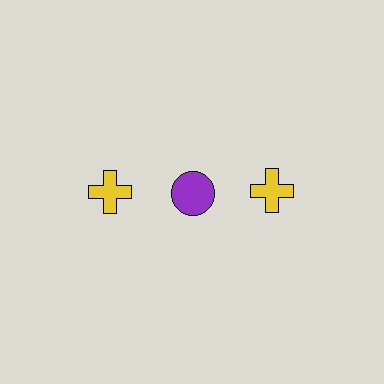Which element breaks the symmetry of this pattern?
The purple circle in the top row, second from left column breaks the symmetry. All other shapes are yellow crosses.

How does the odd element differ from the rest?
It differs in both color (purple instead of yellow) and shape (circle instead of cross).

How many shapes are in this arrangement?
There are 3 shapes arranged in a grid pattern.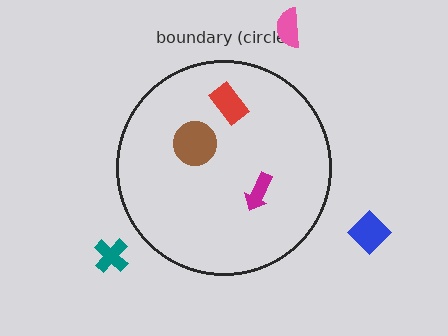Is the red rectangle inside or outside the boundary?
Inside.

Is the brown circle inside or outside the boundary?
Inside.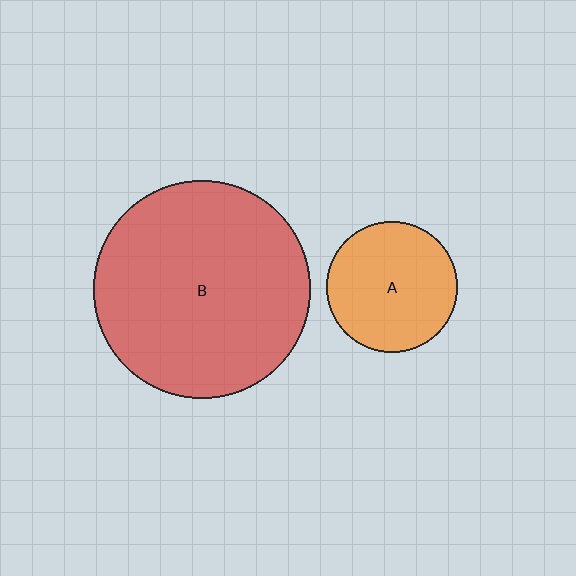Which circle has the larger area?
Circle B (red).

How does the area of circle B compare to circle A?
Approximately 2.8 times.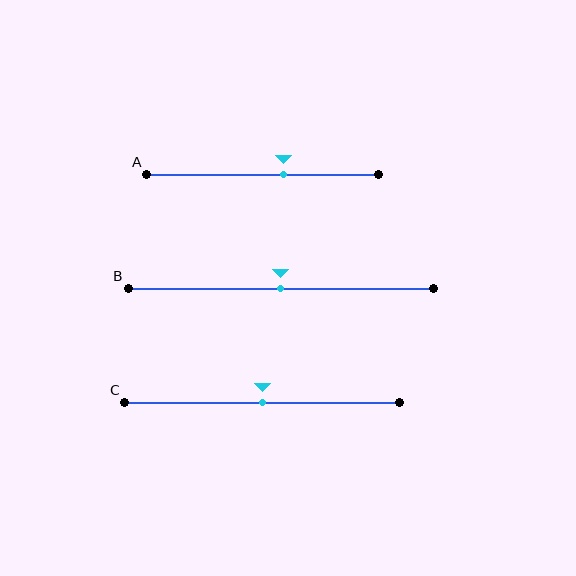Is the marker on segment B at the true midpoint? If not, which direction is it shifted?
Yes, the marker on segment B is at the true midpoint.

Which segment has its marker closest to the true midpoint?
Segment B has its marker closest to the true midpoint.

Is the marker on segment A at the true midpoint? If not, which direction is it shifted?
No, the marker on segment A is shifted to the right by about 9% of the segment length.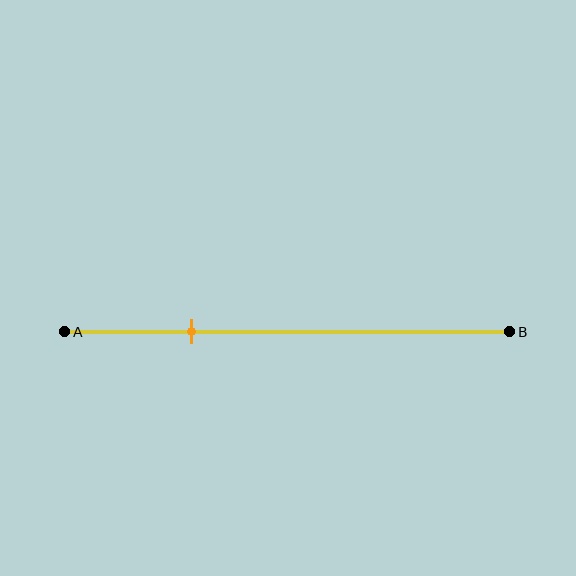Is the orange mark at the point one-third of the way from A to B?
No, the mark is at about 30% from A, not at the 33% one-third point.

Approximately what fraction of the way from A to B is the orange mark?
The orange mark is approximately 30% of the way from A to B.